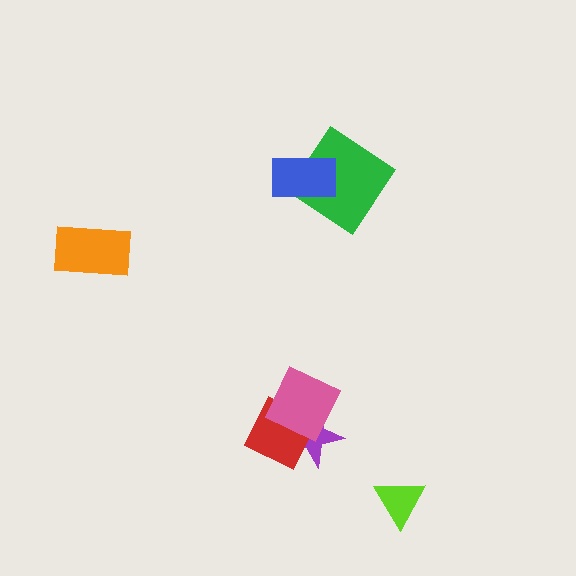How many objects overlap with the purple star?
2 objects overlap with the purple star.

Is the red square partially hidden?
Yes, it is partially covered by another shape.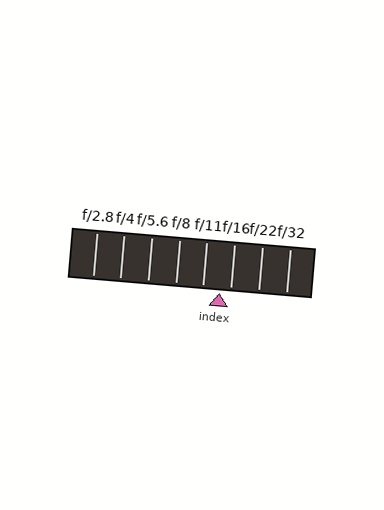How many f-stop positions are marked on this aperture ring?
There are 8 f-stop positions marked.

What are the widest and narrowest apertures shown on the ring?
The widest aperture shown is f/2.8 and the narrowest is f/32.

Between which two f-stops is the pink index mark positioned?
The index mark is between f/11 and f/16.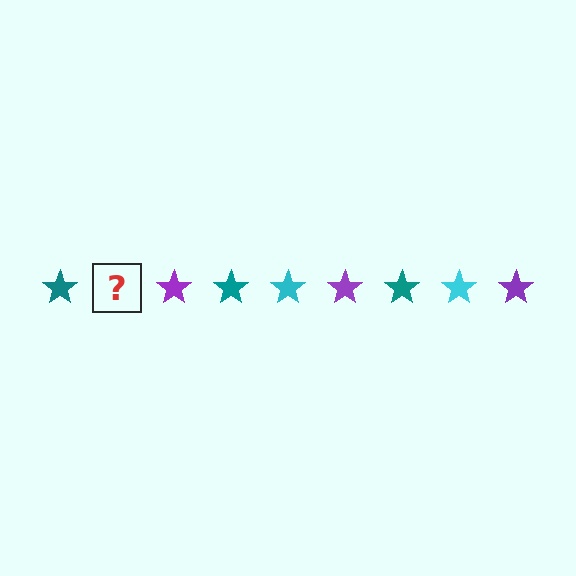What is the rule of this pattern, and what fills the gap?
The rule is that the pattern cycles through teal, cyan, purple stars. The gap should be filled with a cyan star.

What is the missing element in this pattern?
The missing element is a cyan star.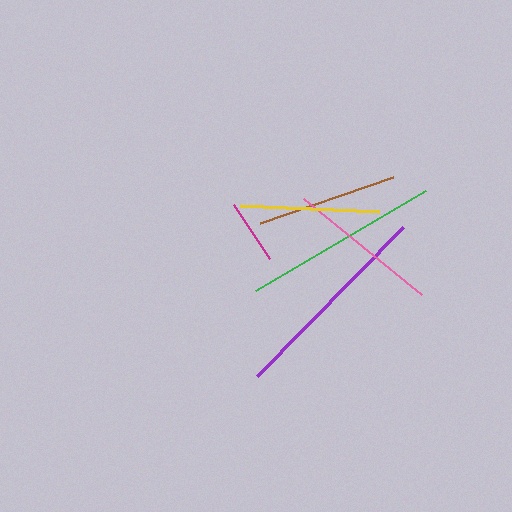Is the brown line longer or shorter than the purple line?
The purple line is longer than the brown line.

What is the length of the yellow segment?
The yellow segment is approximately 139 pixels long.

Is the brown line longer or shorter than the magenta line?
The brown line is longer than the magenta line.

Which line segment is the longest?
The purple line is the longest at approximately 208 pixels.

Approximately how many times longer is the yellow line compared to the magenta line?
The yellow line is approximately 2.1 times the length of the magenta line.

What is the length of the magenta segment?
The magenta segment is approximately 65 pixels long.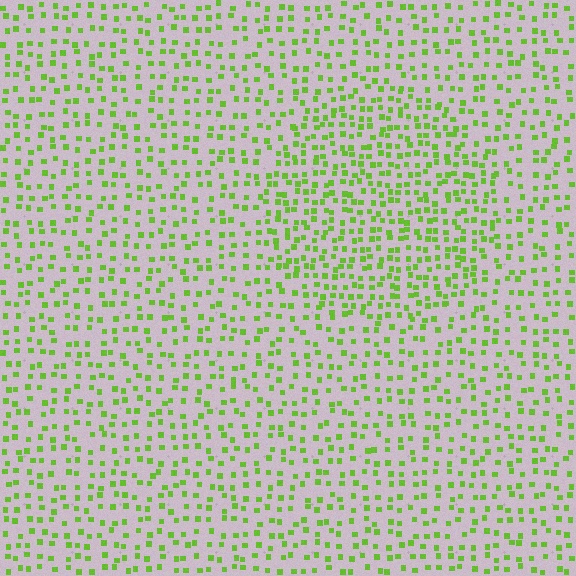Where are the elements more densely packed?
The elements are more densely packed inside the circle boundary.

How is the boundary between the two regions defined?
The boundary is defined by a change in element density (approximately 1.6x ratio). All elements are the same color, size, and shape.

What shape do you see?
I see a circle.